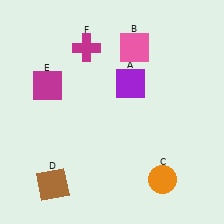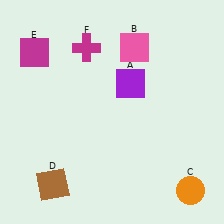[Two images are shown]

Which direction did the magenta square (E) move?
The magenta square (E) moved up.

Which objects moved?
The objects that moved are: the orange circle (C), the magenta square (E).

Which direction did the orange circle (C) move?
The orange circle (C) moved right.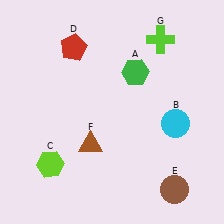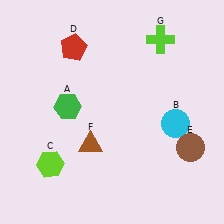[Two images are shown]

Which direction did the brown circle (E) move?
The brown circle (E) moved up.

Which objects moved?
The objects that moved are: the green hexagon (A), the brown circle (E).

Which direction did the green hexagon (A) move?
The green hexagon (A) moved left.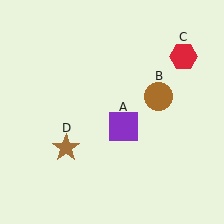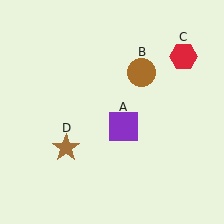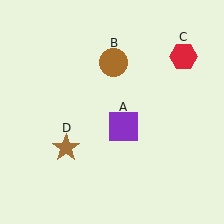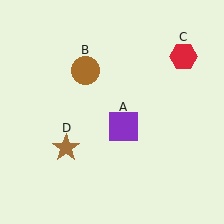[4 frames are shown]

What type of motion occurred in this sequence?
The brown circle (object B) rotated counterclockwise around the center of the scene.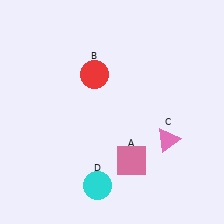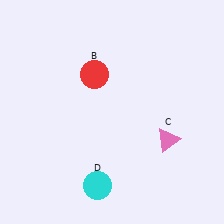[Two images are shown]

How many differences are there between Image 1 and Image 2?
There is 1 difference between the two images.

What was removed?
The pink square (A) was removed in Image 2.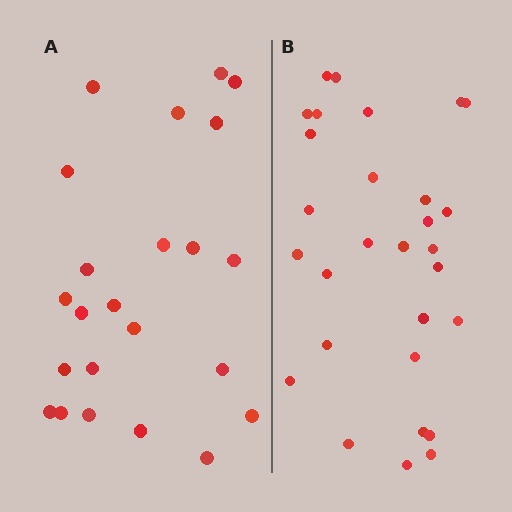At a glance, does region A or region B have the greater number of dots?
Region B (the right region) has more dots.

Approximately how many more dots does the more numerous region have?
Region B has about 6 more dots than region A.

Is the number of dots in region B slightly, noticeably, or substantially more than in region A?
Region B has noticeably more, but not dramatically so. The ratio is roughly 1.3 to 1.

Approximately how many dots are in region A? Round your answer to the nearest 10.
About 20 dots. (The exact count is 23, which rounds to 20.)